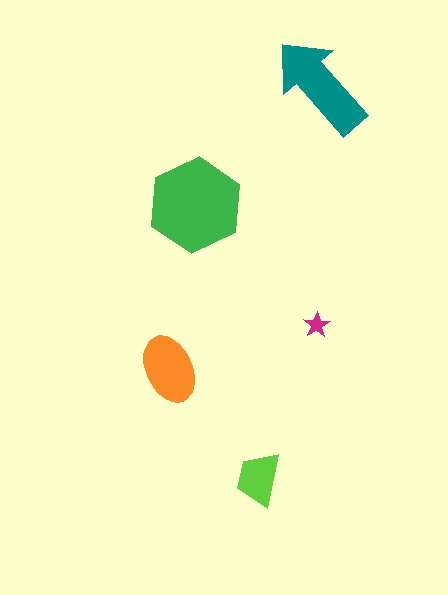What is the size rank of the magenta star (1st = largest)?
5th.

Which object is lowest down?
The lime trapezoid is bottommost.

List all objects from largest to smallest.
The green hexagon, the teal arrow, the orange ellipse, the lime trapezoid, the magenta star.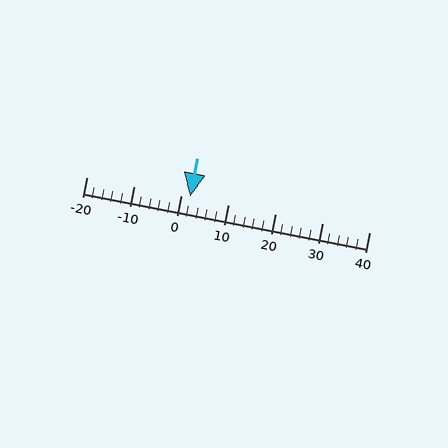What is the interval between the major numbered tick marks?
The major tick marks are spaced 10 units apart.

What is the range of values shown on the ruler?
The ruler shows values from -20 to 40.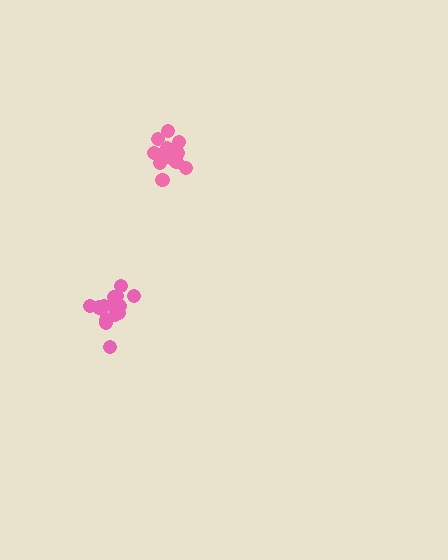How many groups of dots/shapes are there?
There are 2 groups.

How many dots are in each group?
Group 1: 16 dots, Group 2: 15 dots (31 total).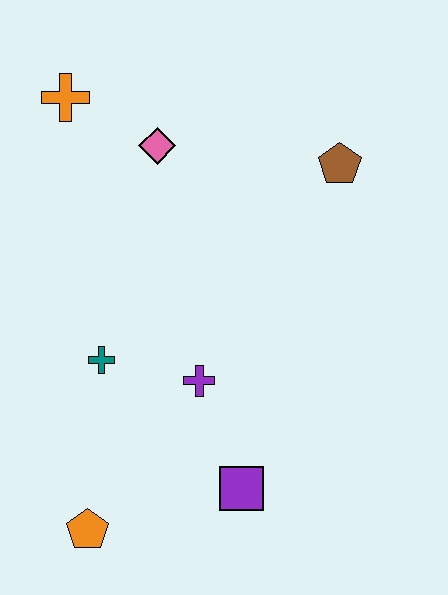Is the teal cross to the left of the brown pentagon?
Yes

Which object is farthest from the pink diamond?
The orange pentagon is farthest from the pink diamond.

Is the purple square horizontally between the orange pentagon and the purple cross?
No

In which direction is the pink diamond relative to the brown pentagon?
The pink diamond is to the left of the brown pentagon.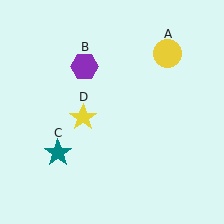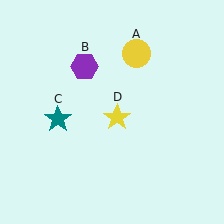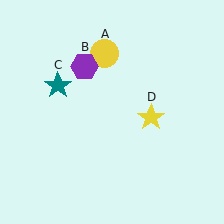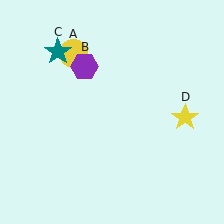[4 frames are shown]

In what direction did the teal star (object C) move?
The teal star (object C) moved up.